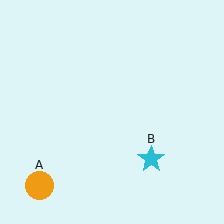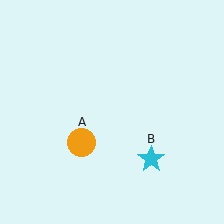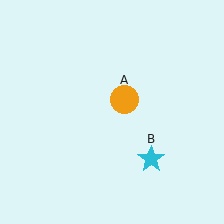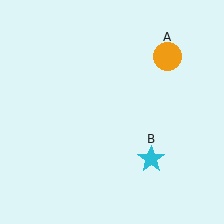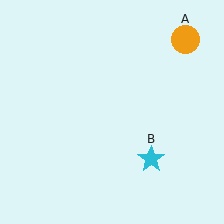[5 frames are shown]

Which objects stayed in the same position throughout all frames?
Cyan star (object B) remained stationary.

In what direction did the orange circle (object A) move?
The orange circle (object A) moved up and to the right.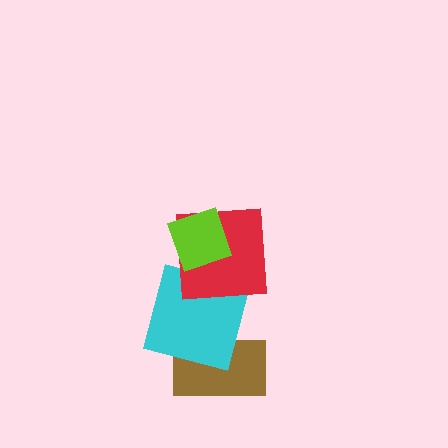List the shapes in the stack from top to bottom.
From top to bottom: the lime diamond, the red square, the cyan square, the brown rectangle.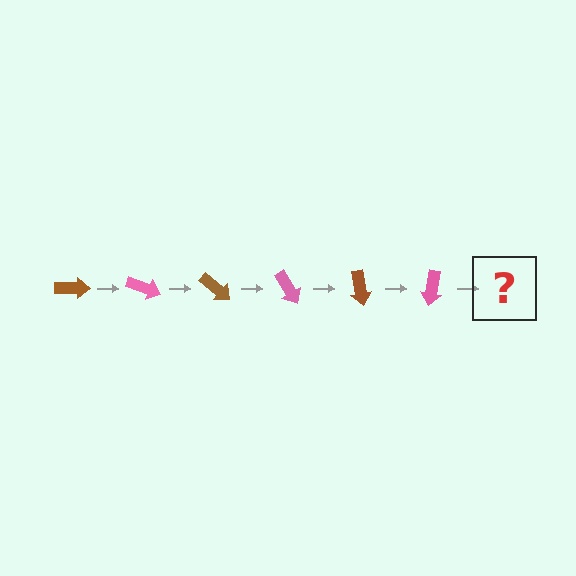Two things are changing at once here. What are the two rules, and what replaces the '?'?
The two rules are that it rotates 20 degrees each step and the color cycles through brown and pink. The '?' should be a brown arrow, rotated 120 degrees from the start.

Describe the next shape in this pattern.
It should be a brown arrow, rotated 120 degrees from the start.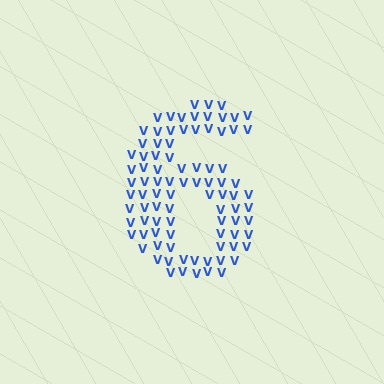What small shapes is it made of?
It is made of small letter V's.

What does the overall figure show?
The overall figure shows the digit 6.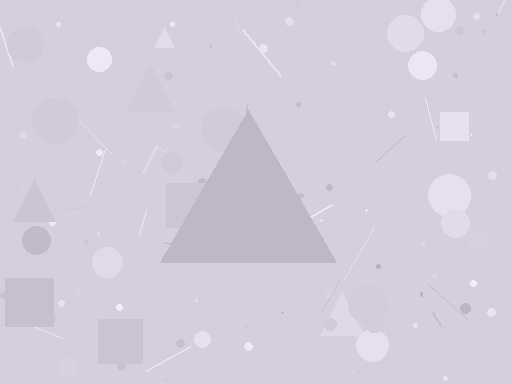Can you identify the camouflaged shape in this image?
The camouflaged shape is a triangle.